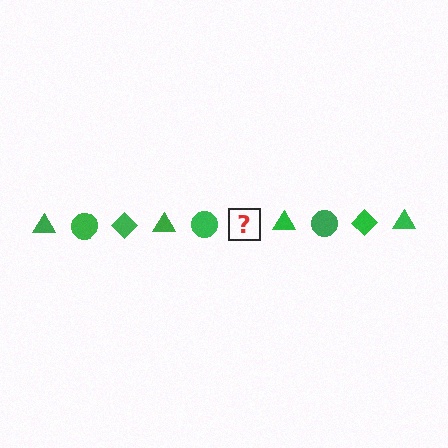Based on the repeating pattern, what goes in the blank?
The blank should be a green diamond.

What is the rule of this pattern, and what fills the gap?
The rule is that the pattern cycles through triangle, circle, diamond shapes in green. The gap should be filled with a green diamond.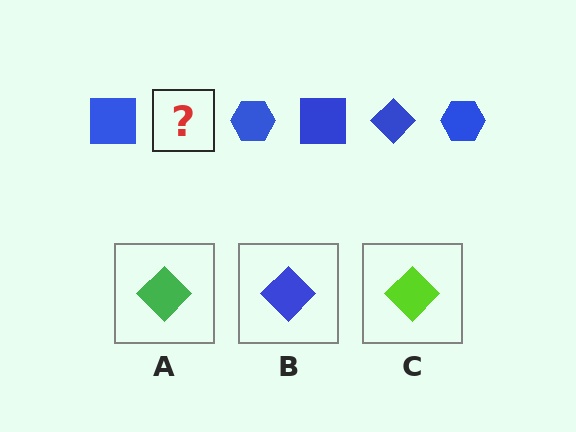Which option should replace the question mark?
Option B.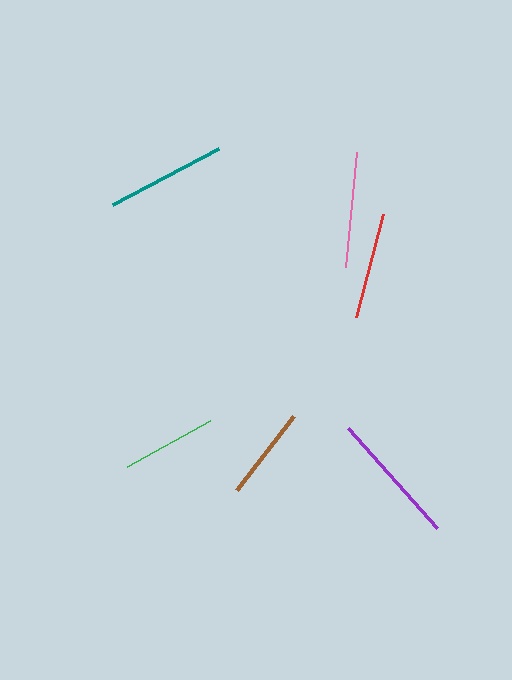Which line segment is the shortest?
The brown line is the shortest at approximately 93 pixels.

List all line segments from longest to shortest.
From longest to shortest: purple, teal, pink, red, green, brown.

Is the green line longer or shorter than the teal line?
The teal line is longer than the green line.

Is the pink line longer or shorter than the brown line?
The pink line is longer than the brown line.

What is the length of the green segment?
The green segment is approximately 96 pixels long.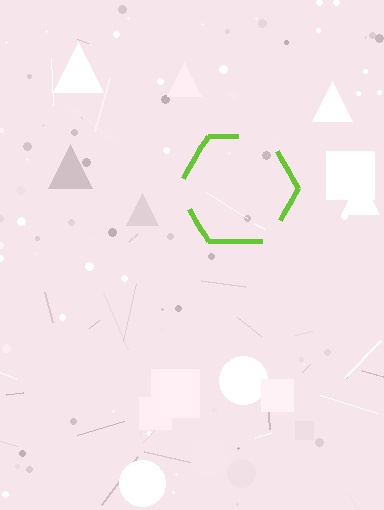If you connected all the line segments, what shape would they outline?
They would outline a hexagon.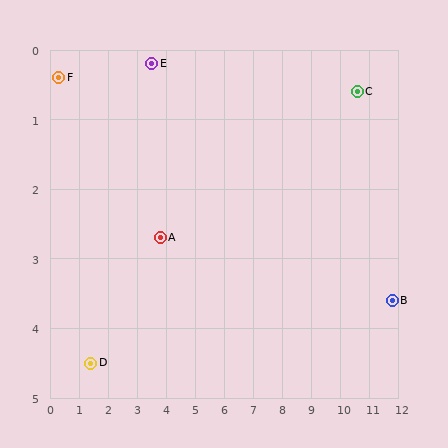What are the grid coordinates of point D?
Point D is at approximately (1.4, 4.5).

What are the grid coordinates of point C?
Point C is at approximately (10.6, 0.6).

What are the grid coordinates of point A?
Point A is at approximately (3.8, 2.7).